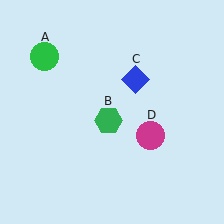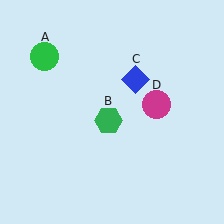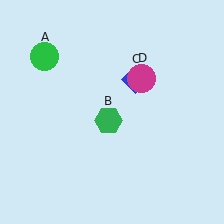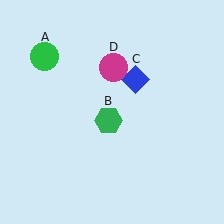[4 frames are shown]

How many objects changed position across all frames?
1 object changed position: magenta circle (object D).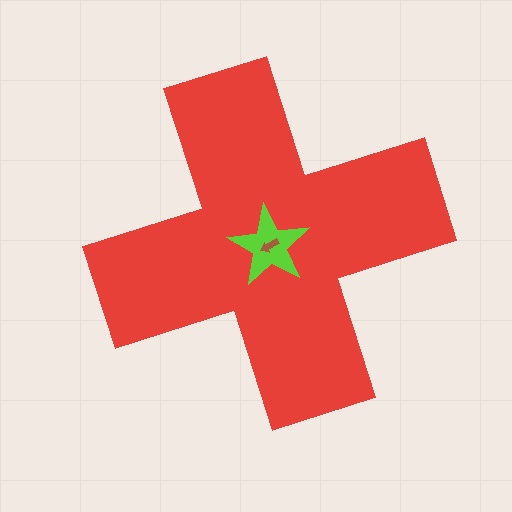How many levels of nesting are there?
3.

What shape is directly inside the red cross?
The lime star.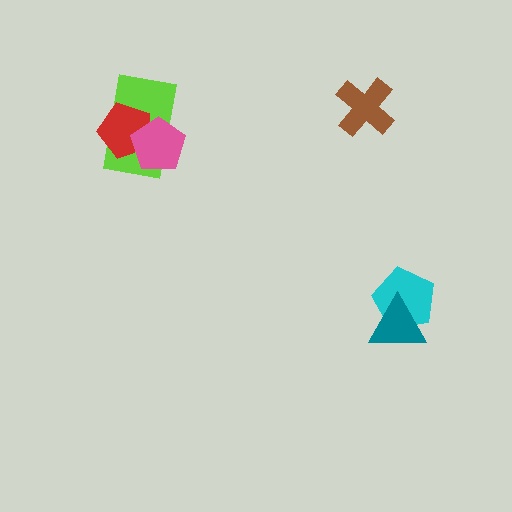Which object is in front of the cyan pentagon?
The teal triangle is in front of the cyan pentagon.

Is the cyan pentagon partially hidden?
Yes, it is partially covered by another shape.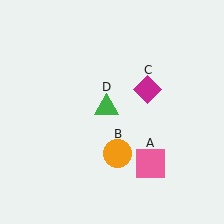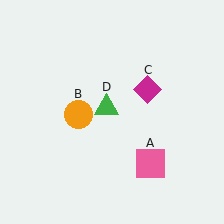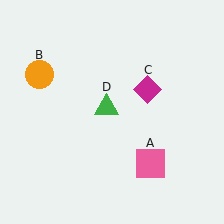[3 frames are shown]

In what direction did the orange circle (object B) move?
The orange circle (object B) moved up and to the left.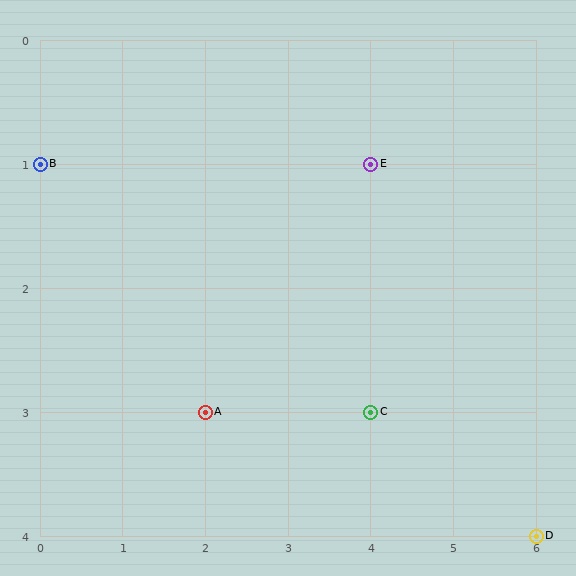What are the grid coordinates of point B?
Point B is at grid coordinates (0, 1).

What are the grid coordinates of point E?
Point E is at grid coordinates (4, 1).